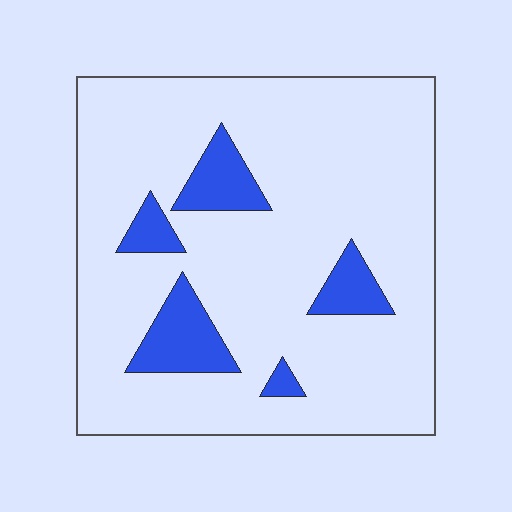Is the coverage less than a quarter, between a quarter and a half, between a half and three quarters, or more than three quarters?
Less than a quarter.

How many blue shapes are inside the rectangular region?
5.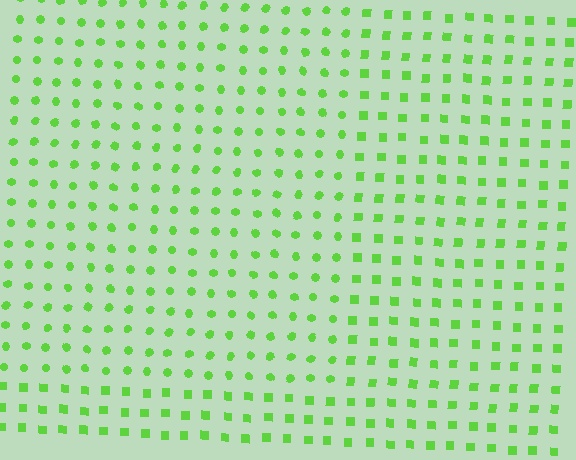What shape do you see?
I see a rectangle.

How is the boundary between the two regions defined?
The boundary is defined by a change in element shape: circles inside vs. squares outside. All elements share the same color and spacing.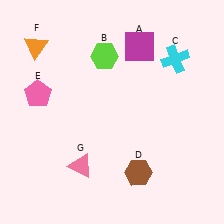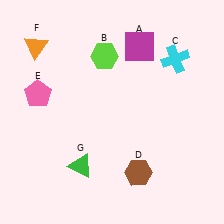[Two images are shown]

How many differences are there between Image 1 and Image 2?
There is 1 difference between the two images.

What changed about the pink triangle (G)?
In Image 1, G is pink. In Image 2, it changed to green.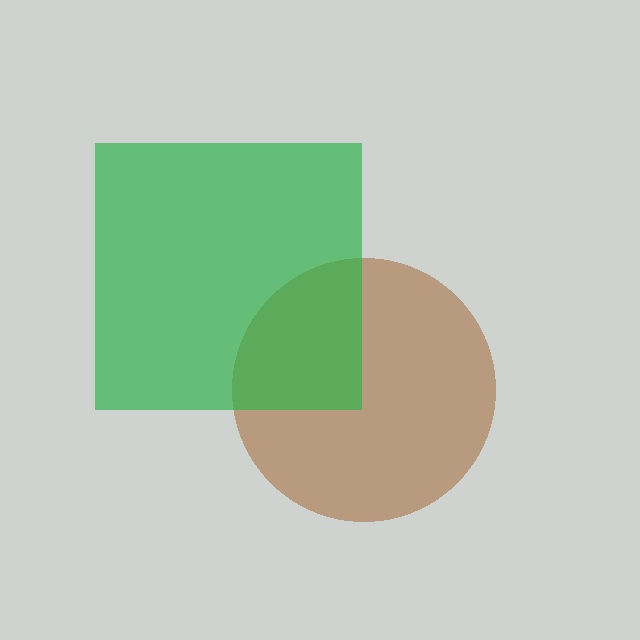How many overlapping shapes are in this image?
There are 2 overlapping shapes in the image.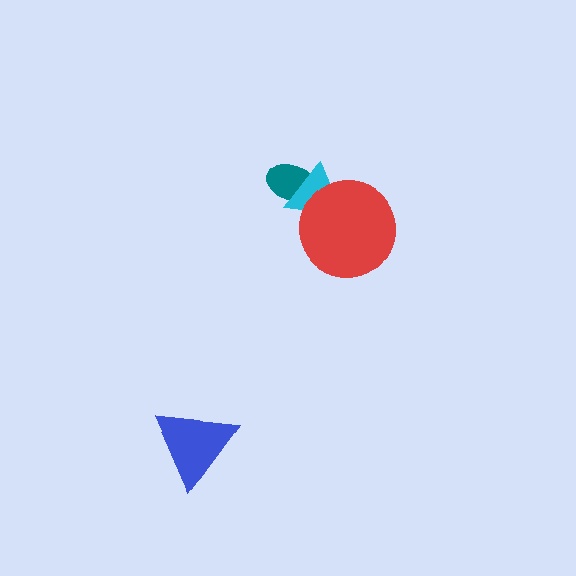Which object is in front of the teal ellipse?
The cyan triangle is in front of the teal ellipse.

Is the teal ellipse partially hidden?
Yes, it is partially covered by another shape.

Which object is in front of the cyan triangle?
The red circle is in front of the cyan triangle.